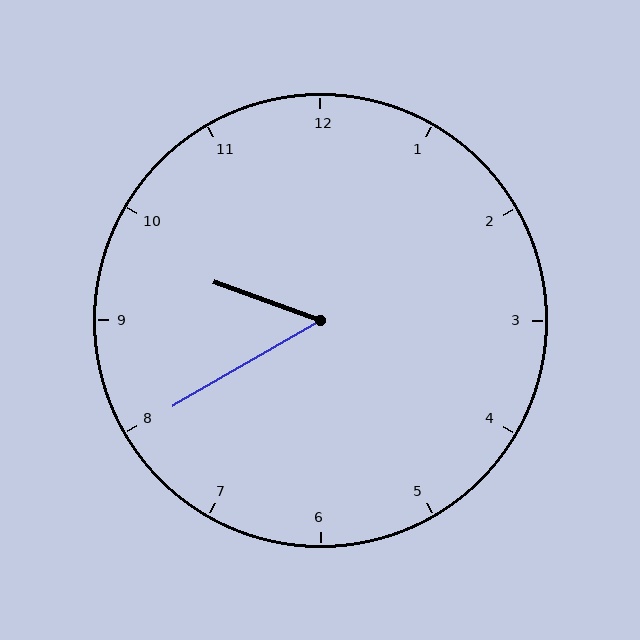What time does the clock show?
9:40.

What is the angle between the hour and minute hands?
Approximately 50 degrees.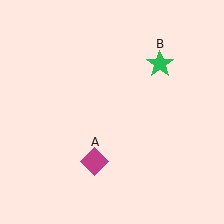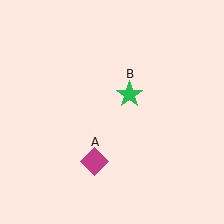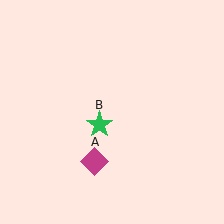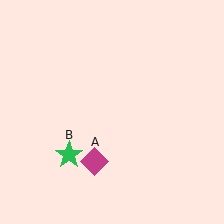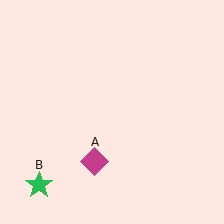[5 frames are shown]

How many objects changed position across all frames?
1 object changed position: green star (object B).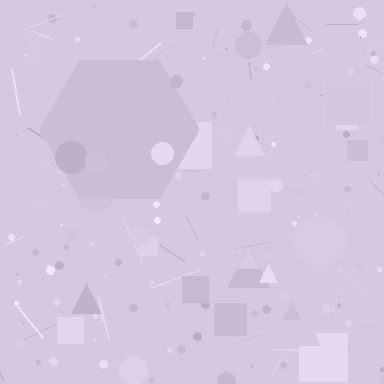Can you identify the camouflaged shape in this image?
The camouflaged shape is a hexagon.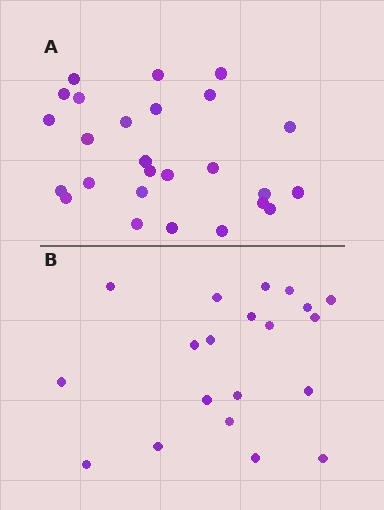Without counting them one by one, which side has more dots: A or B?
Region A (the top region) has more dots.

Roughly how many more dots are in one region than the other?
Region A has about 6 more dots than region B.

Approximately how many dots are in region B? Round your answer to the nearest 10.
About 20 dots.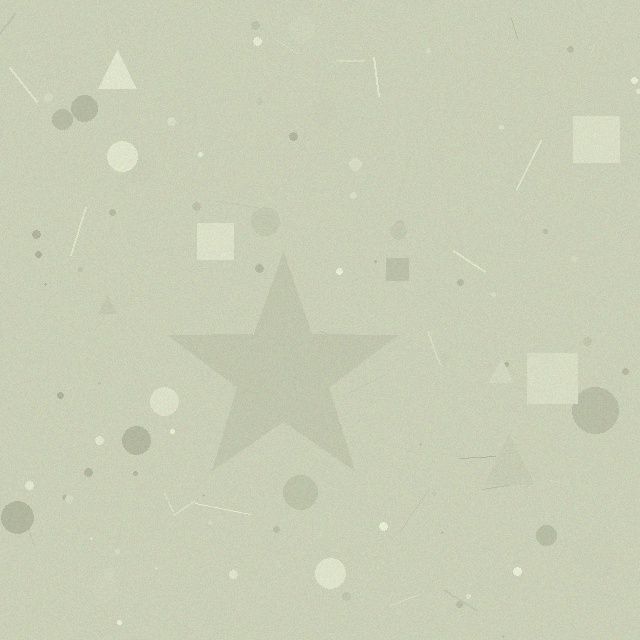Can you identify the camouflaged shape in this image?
The camouflaged shape is a star.